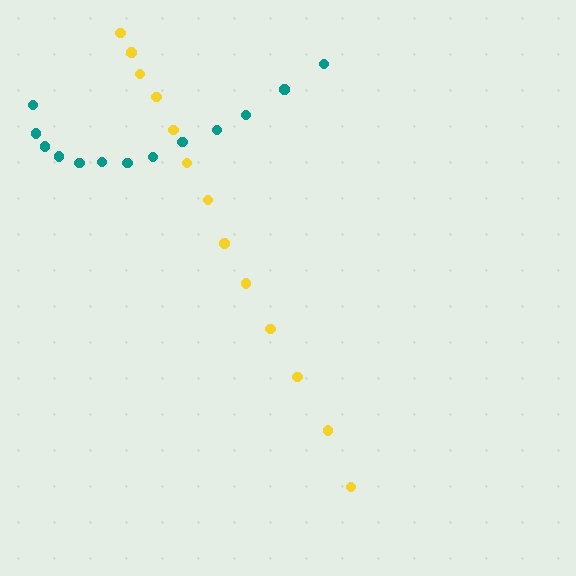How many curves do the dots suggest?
There are 2 distinct paths.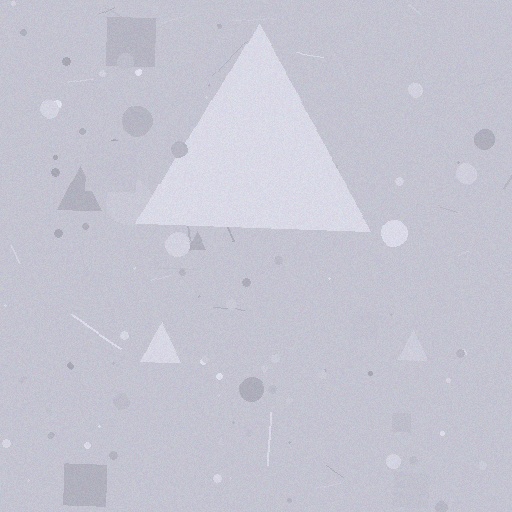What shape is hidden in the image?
A triangle is hidden in the image.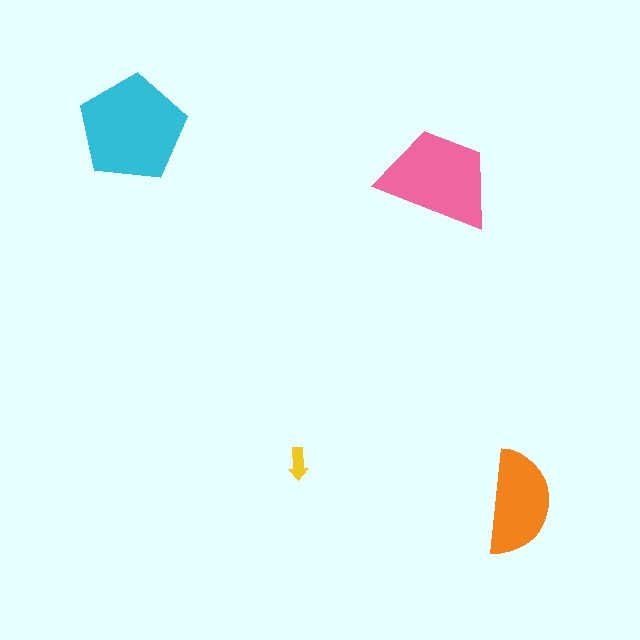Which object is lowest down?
The orange semicircle is bottommost.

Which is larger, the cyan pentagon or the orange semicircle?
The cyan pentagon.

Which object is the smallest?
The yellow arrow.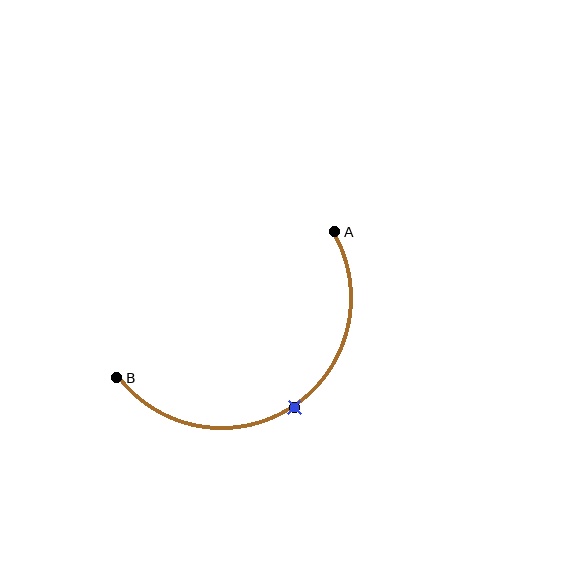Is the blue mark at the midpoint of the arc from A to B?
Yes. The blue mark lies on the arc at equal arc-length from both A and B — it is the arc midpoint.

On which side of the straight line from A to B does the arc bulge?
The arc bulges below and to the right of the straight line connecting A and B.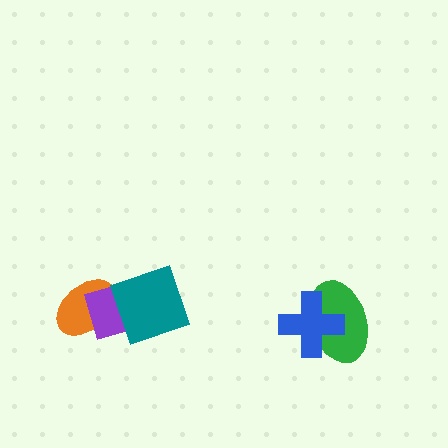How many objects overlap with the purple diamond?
2 objects overlap with the purple diamond.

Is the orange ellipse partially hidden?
Yes, it is partially covered by another shape.